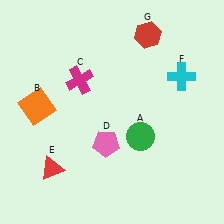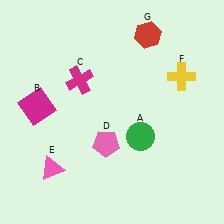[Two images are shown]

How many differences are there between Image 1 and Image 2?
There are 3 differences between the two images.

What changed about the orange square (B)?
In Image 1, B is orange. In Image 2, it changed to magenta.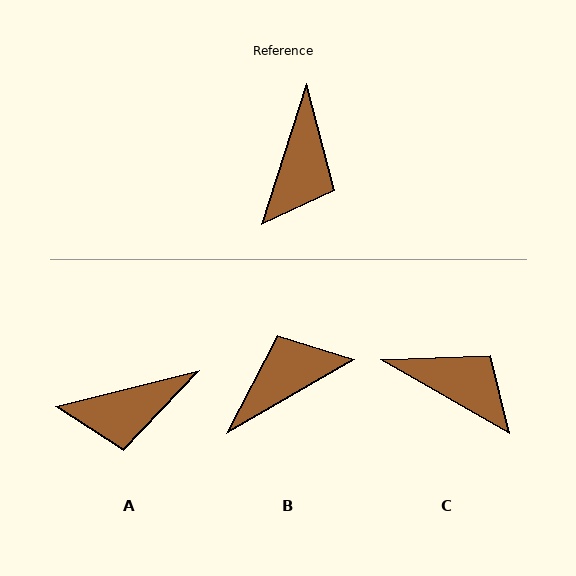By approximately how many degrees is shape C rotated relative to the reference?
Approximately 78 degrees counter-clockwise.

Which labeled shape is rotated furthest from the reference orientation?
B, about 137 degrees away.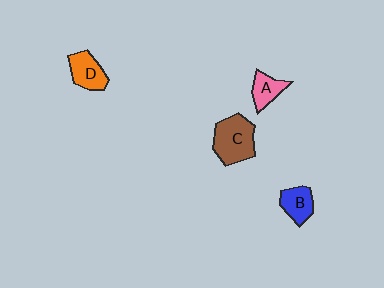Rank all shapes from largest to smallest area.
From largest to smallest: C (brown), D (orange), B (blue), A (pink).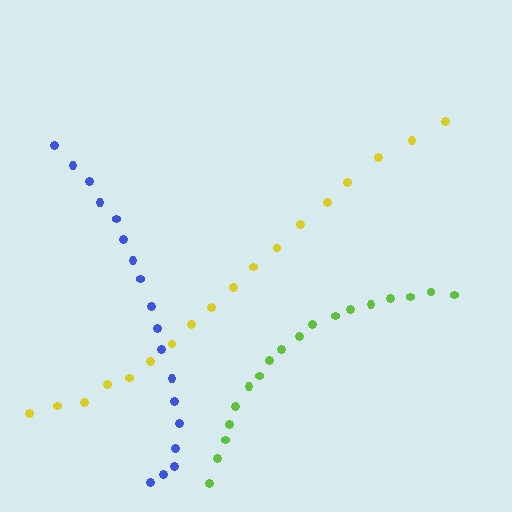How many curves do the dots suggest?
There are 3 distinct paths.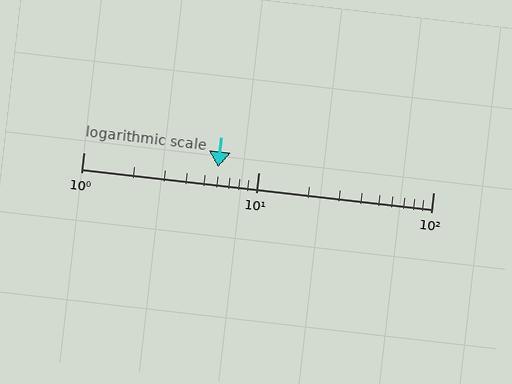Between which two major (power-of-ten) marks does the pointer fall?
The pointer is between 1 and 10.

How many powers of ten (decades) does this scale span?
The scale spans 2 decades, from 1 to 100.